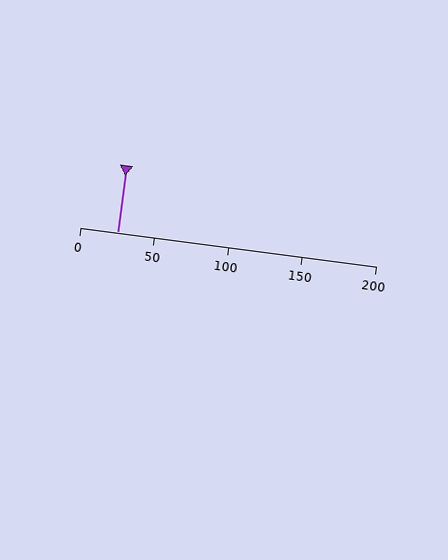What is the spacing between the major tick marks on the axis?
The major ticks are spaced 50 apart.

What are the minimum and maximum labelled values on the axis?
The axis runs from 0 to 200.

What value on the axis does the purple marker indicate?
The marker indicates approximately 25.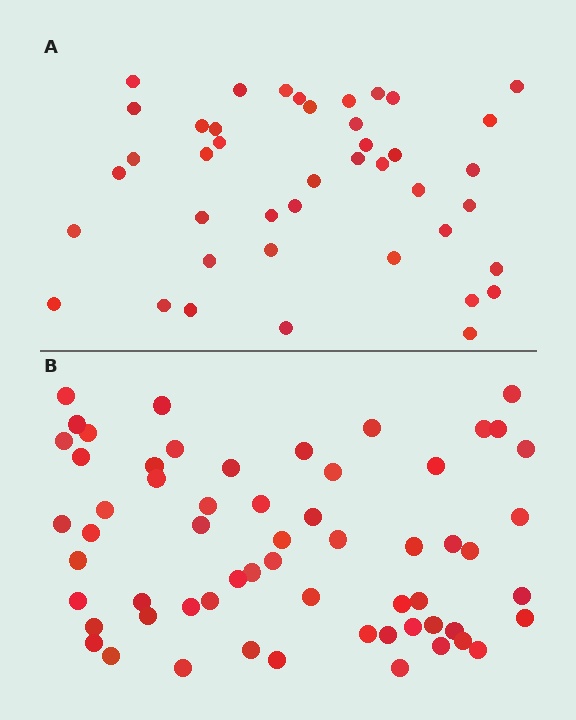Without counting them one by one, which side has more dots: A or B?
Region B (the bottom region) has more dots.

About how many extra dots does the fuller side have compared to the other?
Region B has approximately 20 more dots than region A.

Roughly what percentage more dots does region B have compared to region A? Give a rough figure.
About 45% more.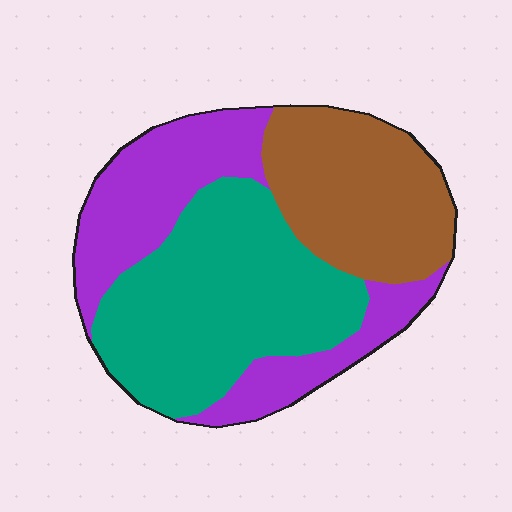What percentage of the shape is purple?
Purple covers around 30% of the shape.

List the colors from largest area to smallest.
From largest to smallest: teal, purple, brown.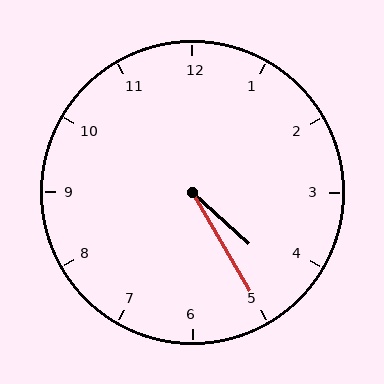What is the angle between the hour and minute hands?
Approximately 18 degrees.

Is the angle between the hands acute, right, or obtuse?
It is acute.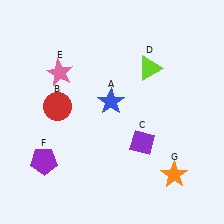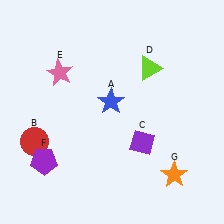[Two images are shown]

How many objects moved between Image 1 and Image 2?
1 object moved between the two images.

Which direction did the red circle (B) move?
The red circle (B) moved down.